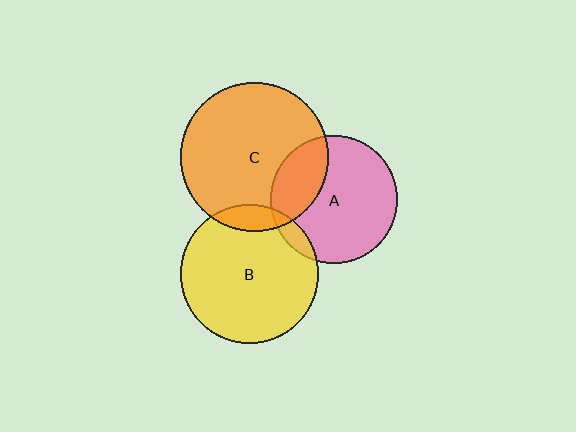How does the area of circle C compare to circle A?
Approximately 1.4 times.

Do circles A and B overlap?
Yes.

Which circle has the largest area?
Circle C (orange).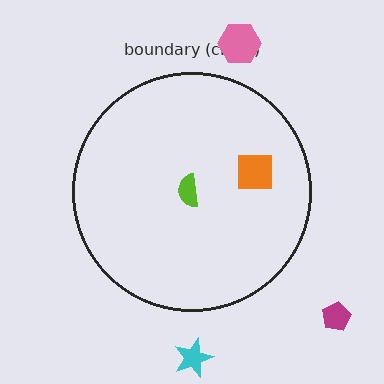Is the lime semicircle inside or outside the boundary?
Inside.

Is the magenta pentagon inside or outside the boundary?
Outside.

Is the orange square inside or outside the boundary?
Inside.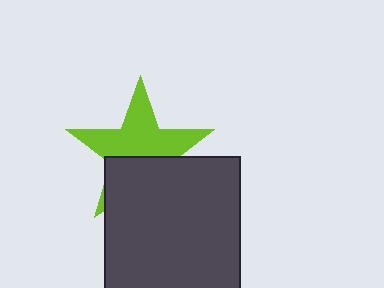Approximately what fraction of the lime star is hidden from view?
Roughly 43% of the lime star is hidden behind the dark gray square.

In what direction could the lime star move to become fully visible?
The lime star could move up. That would shift it out from behind the dark gray square entirely.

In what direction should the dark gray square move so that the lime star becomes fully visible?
The dark gray square should move down. That is the shortest direction to clear the overlap and leave the lime star fully visible.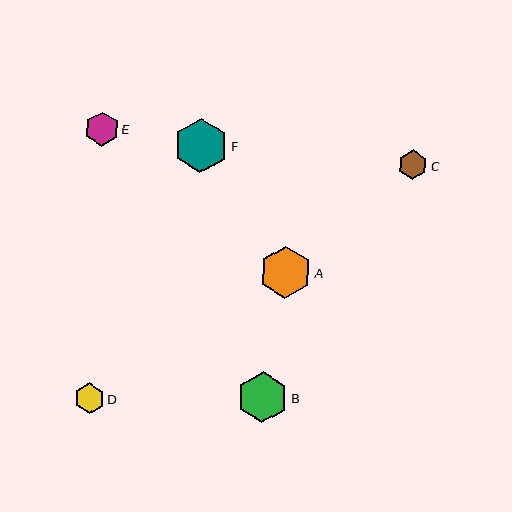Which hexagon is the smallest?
Hexagon C is the smallest with a size of approximately 29 pixels.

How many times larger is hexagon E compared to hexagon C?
Hexagon E is approximately 1.2 times the size of hexagon C.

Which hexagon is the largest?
Hexagon F is the largest with a size of approximately 54 pixels.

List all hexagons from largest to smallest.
From largest to smallest: F, A, B, E, D, C.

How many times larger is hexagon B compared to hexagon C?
Hexagon B is approximately 1.7 times the size of hexagon C.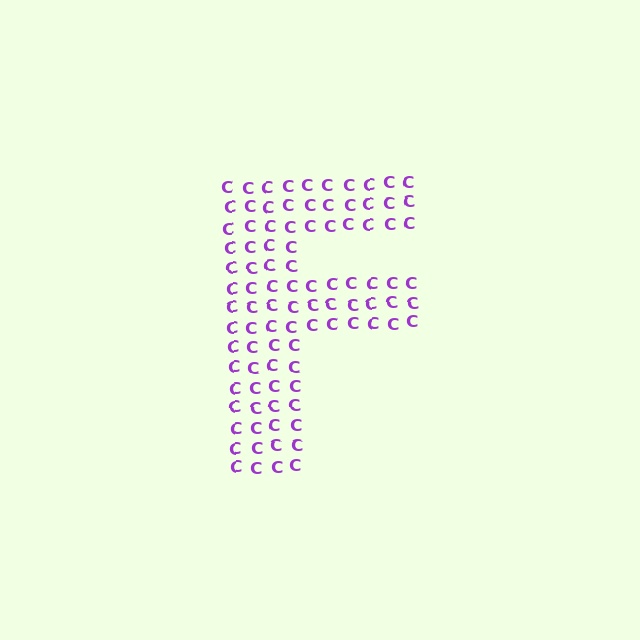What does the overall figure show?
The overall figure shows the letter F.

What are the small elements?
The small elements are letter C's.